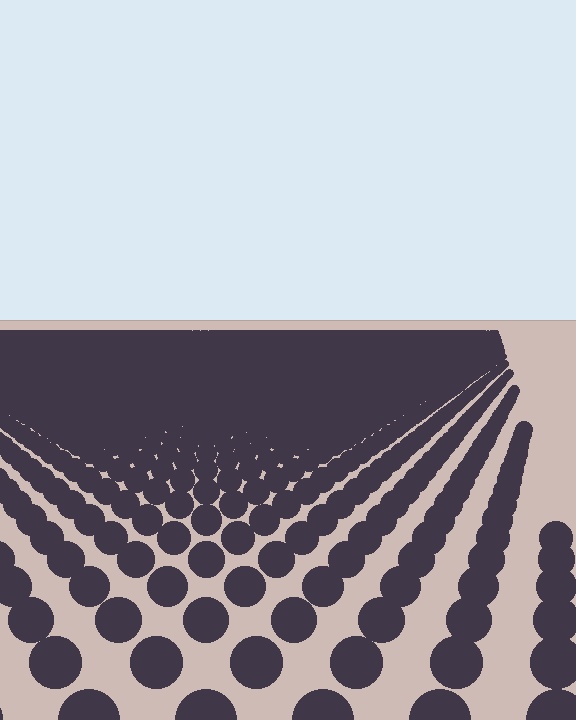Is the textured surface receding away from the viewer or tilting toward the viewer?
The surface is receding away from the viewer. Texture elements get smaller and denser toward the top.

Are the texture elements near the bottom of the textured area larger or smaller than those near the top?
Larger. Near the bottom, elements are closer to the viewer and appear at a bigger on-screen size.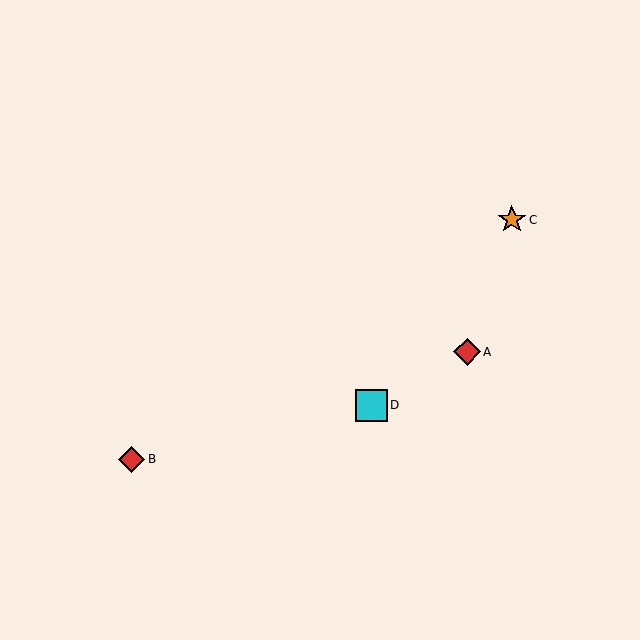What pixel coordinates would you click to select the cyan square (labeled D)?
Click at (371, 405) to select the cyan square D.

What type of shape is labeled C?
Shape C is an orange star.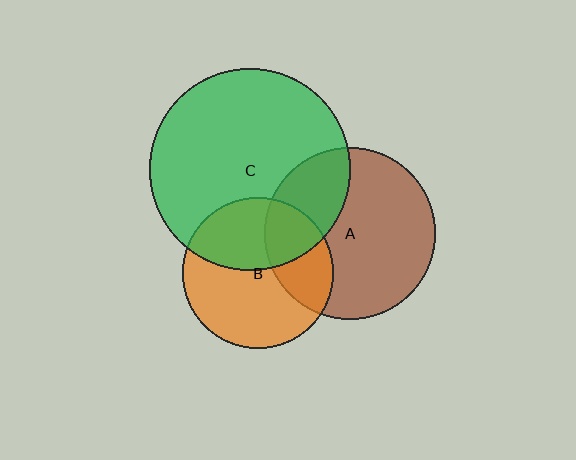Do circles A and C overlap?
Yes.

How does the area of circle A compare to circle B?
Approximately 1.3 times.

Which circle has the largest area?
Circle C (green).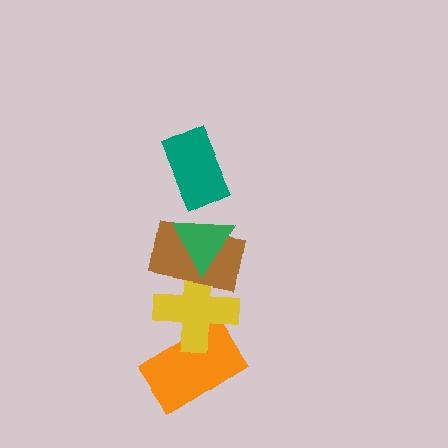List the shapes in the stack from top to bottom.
From top to bottom: the teal rectangle, the green triangle, the brown rectangle, the yellow cross, the orange rectangle.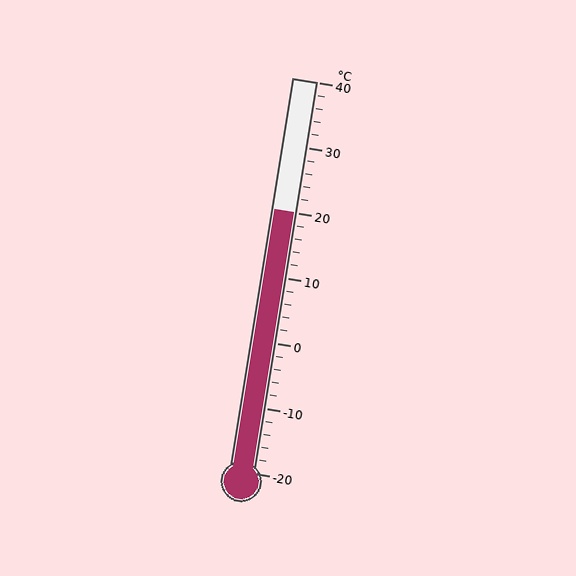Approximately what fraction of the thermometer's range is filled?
The thermometer is filled to approximately 65% of its range.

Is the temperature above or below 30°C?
The temperature is below 30°C.